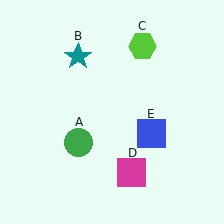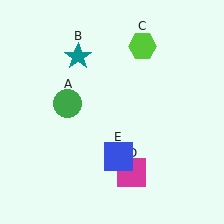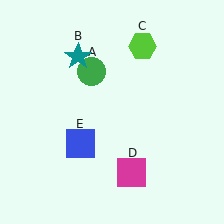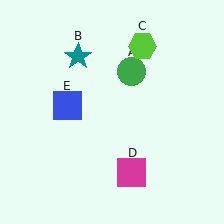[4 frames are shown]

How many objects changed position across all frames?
2 objects changed position: green circle (object A), blue square (object E).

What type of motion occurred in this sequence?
The green circle (object A), blue square (object E) rotated clockwise around the center of the scene.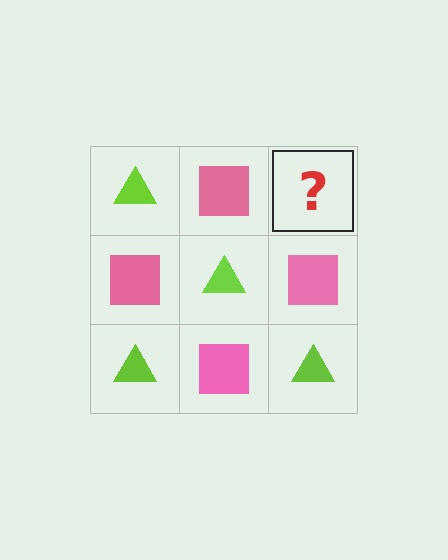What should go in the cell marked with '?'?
The missing cell should contain a lime triangle.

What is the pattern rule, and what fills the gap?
The rule is that it alternates lime triangle and pink square in a checkerboard pattern. The gap should be filled with a lime triangle.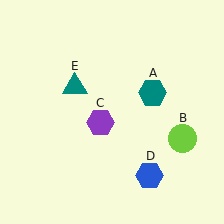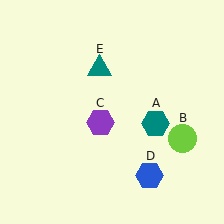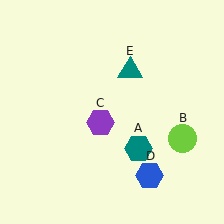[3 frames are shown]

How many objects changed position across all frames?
2 objects changed position: teal hexagon (object A), teal triangle (object E).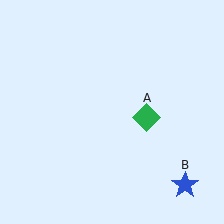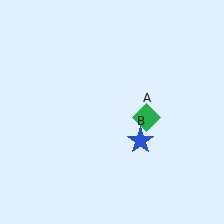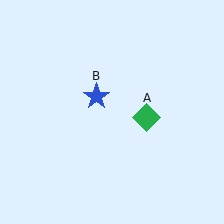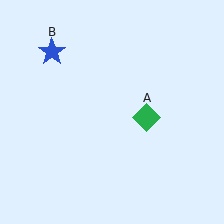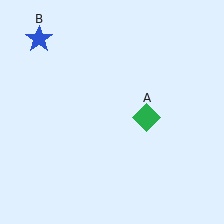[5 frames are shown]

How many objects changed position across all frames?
1 object changed position: blue star (object B).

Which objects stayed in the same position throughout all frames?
Green diamond (object A) remained stationary.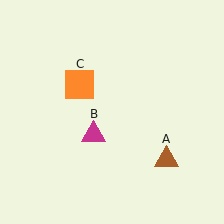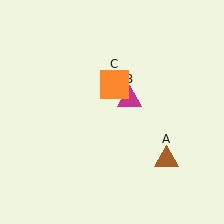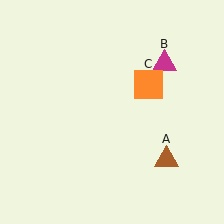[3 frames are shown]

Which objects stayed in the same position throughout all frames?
Brown triangle (object A) remained stationary.